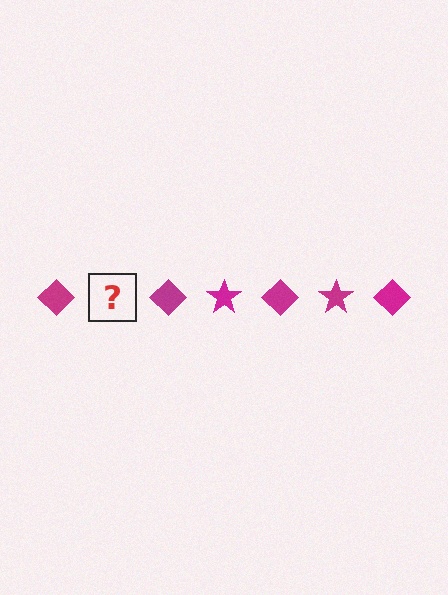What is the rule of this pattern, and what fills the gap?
The rule is that the pattern cycles through diamond, star shapes in magenta. The gap should be filled with a magenta star.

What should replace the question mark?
The question mark should be replaced with a magenta star.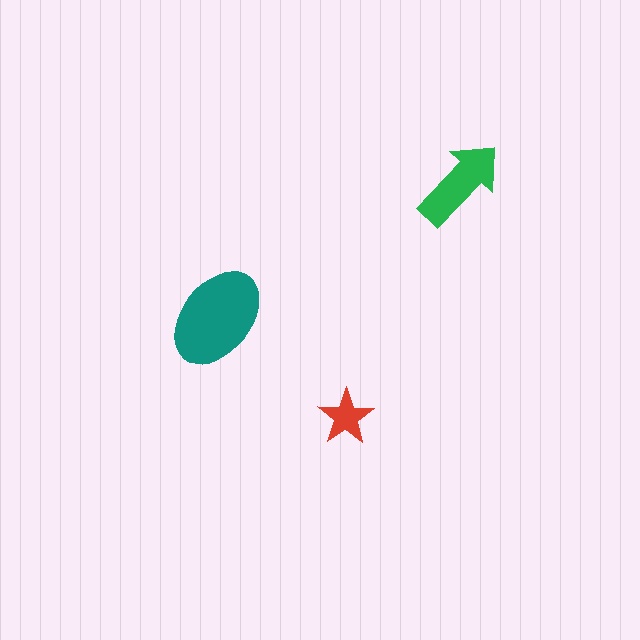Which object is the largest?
The teal ellipse.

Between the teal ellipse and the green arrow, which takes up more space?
The teal ellipse.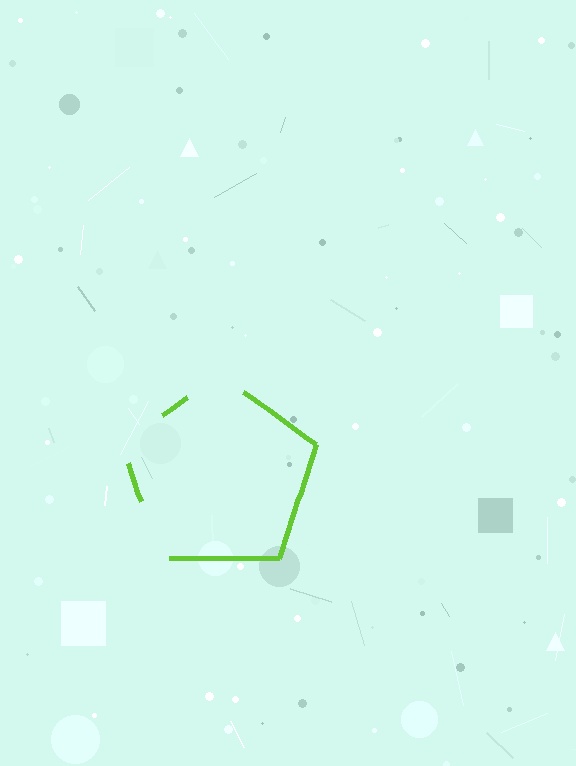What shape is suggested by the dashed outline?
The dashed outline suggests a pentagon.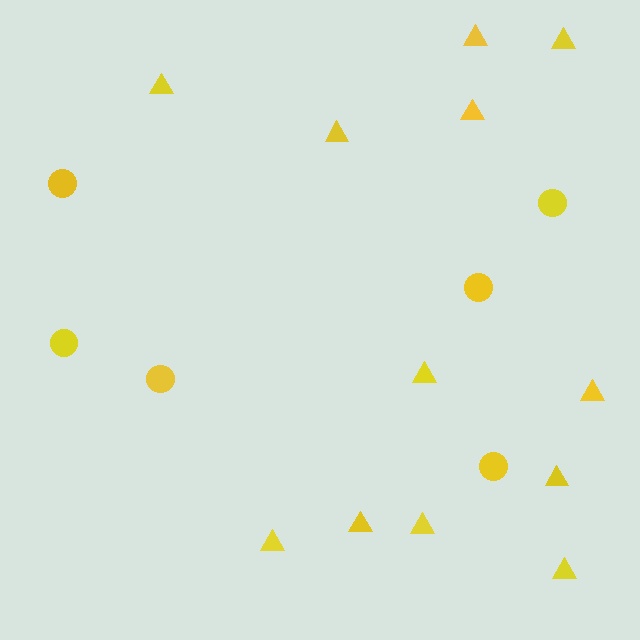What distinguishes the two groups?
There are 2 groups: one group of circles (6) and one group of triangles (12).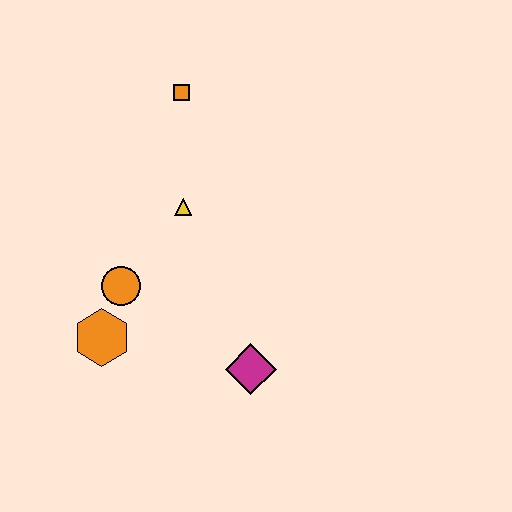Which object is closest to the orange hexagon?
The orange circle is closest to the orange hexagon.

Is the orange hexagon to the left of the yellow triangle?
Yes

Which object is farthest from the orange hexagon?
The orange square is farthest from the orange hexagon.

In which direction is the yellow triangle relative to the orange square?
The yellow triangle is below the orange square.